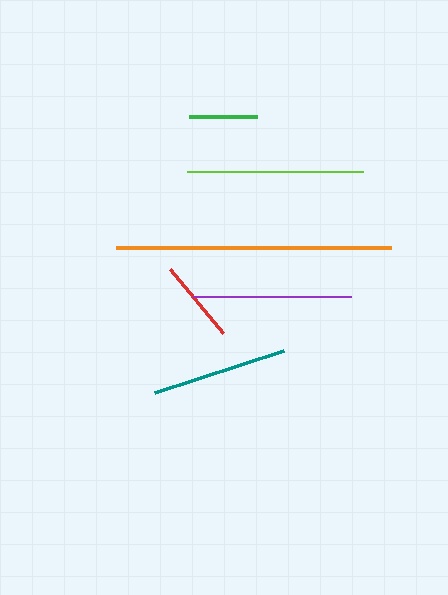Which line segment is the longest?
The orange line is the longest at approximately 275 pixels.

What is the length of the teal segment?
The teal segment is approximately 136 pixels long.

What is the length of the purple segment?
The purple segment is approximately 158 pixels long.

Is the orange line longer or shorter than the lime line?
The orange line is longer than the lime line.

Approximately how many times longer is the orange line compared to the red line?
The orange line is approximately 3.3 times the length of the red line.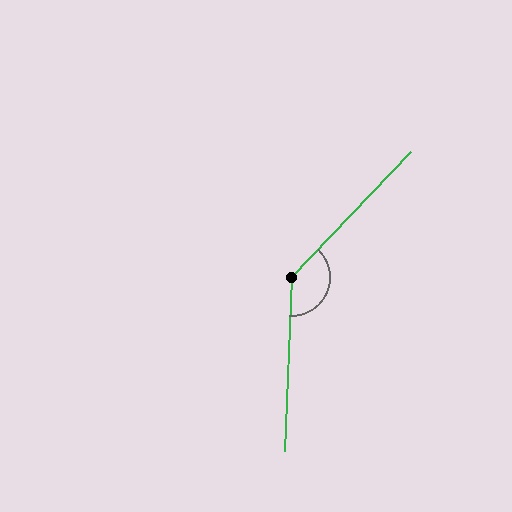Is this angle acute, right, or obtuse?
It is obtuse.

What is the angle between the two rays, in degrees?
Approximately 138 degrees.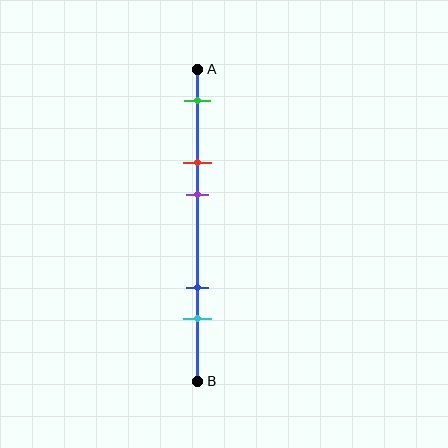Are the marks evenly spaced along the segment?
No, the marks are not evenly spaced.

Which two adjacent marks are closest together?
The red and purple marks are the closest adjacent pair.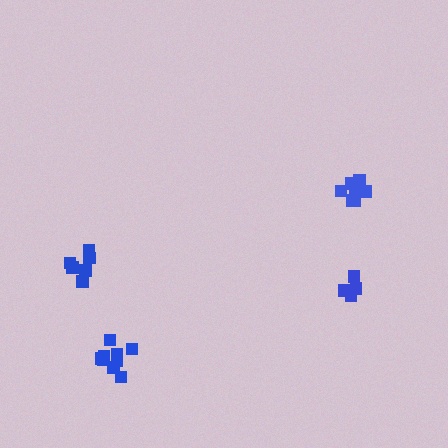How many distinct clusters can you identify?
There are 4 distinct clusters.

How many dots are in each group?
Group 1: 6 dots, Group 2: 9 dots, Group 3: 8 dots, Group 4: 5 dots (28 total).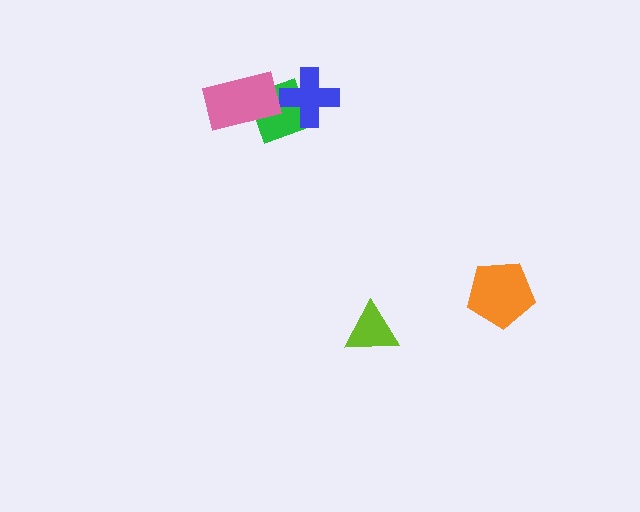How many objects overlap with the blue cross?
1 object overlaps with the blue cross.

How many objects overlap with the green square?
2 objects overlap with the green square.